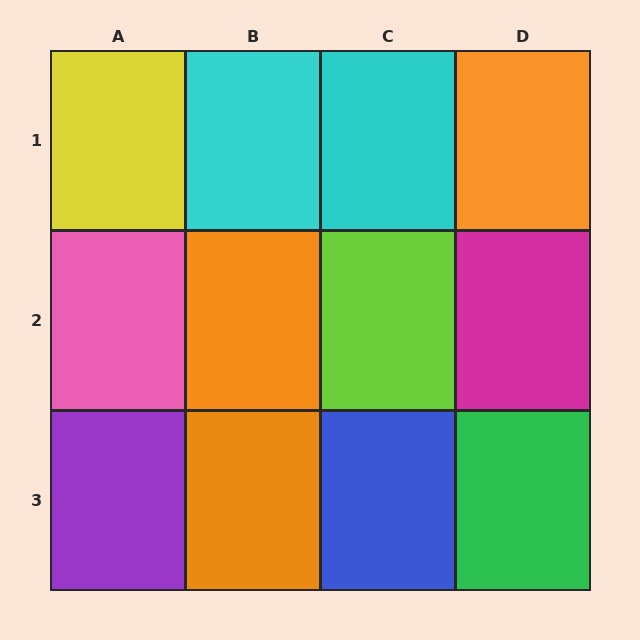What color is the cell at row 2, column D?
Magenta.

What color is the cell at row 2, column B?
Orange.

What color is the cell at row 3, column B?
Orange.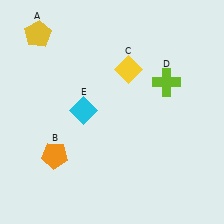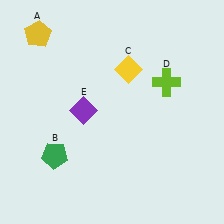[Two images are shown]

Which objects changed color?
B changed from orange to green. E changed from cyan to purple.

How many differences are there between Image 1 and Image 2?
There are 2 differences between the two images.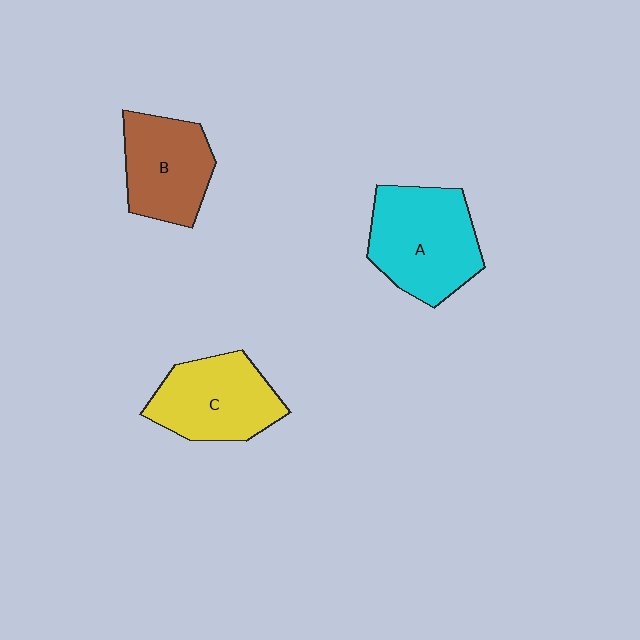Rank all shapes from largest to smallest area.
From largest to smallest: A (cyan), C (yellow), B (brown).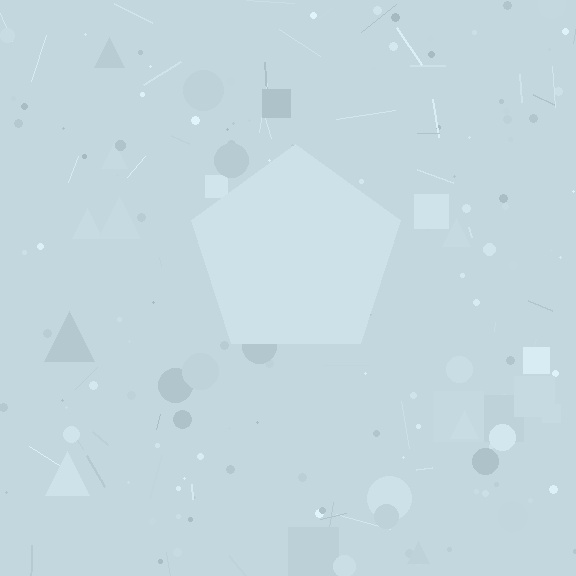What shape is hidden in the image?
A pentagon is hidden in the image.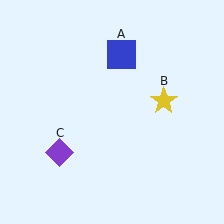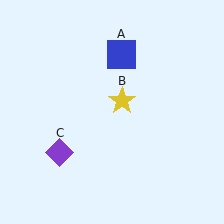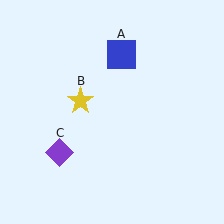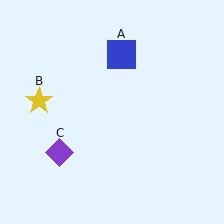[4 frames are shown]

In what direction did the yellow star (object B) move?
The yellow star (object B) moved left.